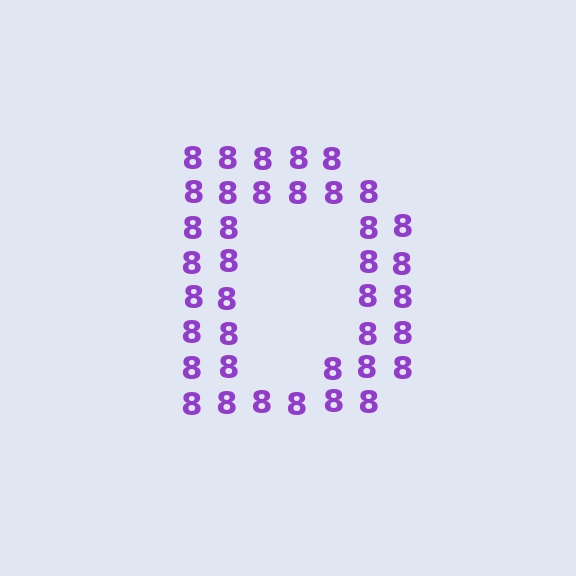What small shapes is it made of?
It is made of small digit 8's.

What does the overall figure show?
The overall figure shows the letter D.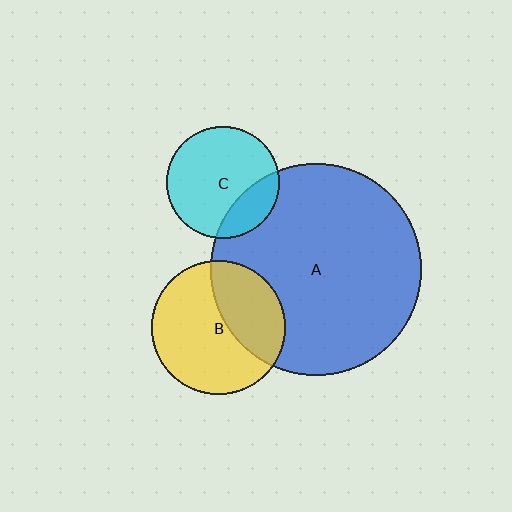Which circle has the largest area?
Circle A (blue).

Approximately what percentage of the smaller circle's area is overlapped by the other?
Approximately 25%.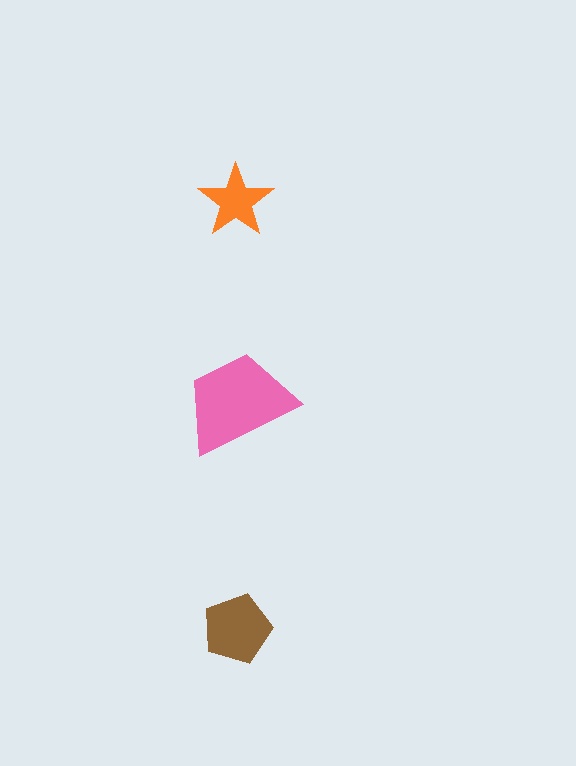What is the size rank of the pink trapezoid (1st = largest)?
1st.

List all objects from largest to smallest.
The pink trapezoid, the brown pentagon, the orange star.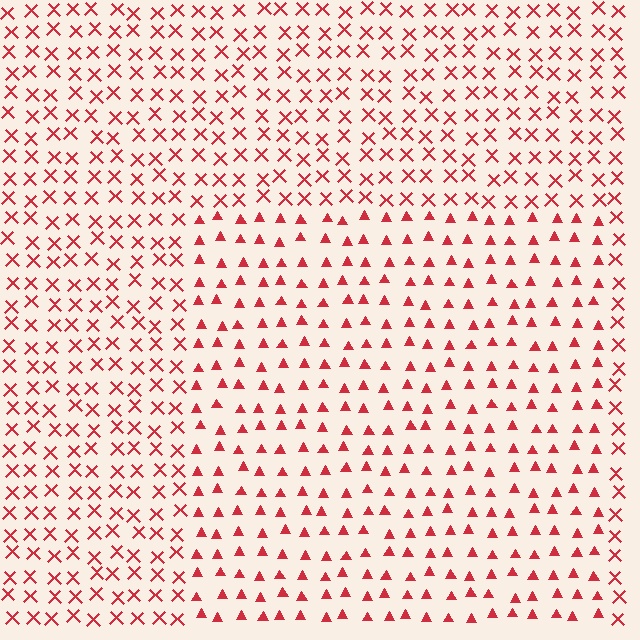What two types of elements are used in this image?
The image uses triangles inside the rectangle region and X marks outside it.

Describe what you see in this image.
The image is filled with small red elements arranged in a uniform grid. A rectangle-shaped region contains triangles, while the surrounding area contains X marks. The boundary is defined purely by the change in element shape.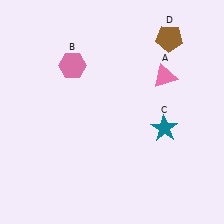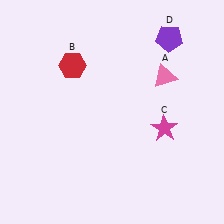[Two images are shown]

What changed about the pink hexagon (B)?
In Image 1, B is pink. In Image 2, it changed to red.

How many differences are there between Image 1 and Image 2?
There are 3 differences between the two images.